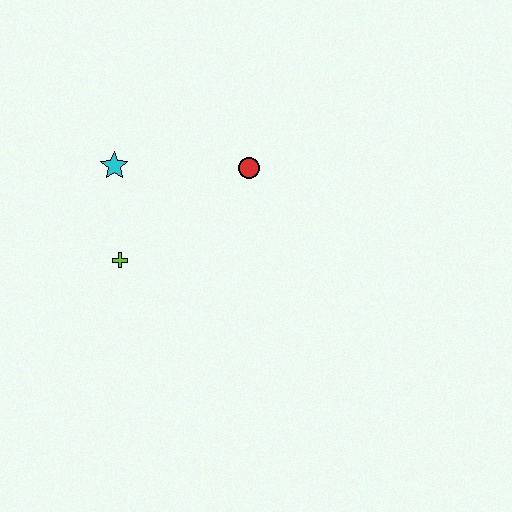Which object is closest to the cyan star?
The lime cross is closest to the cyan star.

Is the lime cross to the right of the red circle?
No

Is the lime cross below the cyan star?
Yes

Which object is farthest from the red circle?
The lime cross is farthest from the red circle.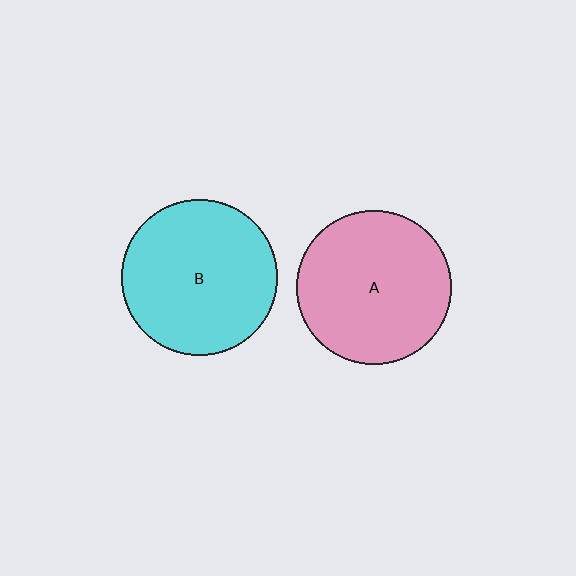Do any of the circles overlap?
No, none of the circles overlap.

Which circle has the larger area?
Circle B (cyan).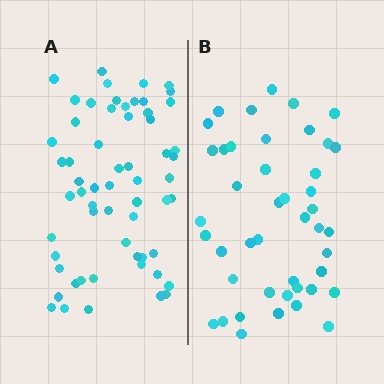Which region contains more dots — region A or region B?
Region A (the left region) has more dots.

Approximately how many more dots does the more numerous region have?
Region A has approximately 15 more dots than region B.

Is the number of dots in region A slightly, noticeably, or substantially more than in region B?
Region A has noticeably more, but not dramatically so. The ratio is roughly 1.4 to 1.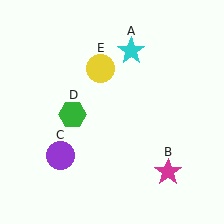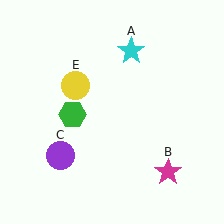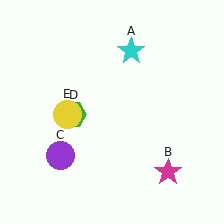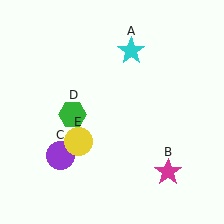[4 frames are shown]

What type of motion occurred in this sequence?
The yellow circle (object E) rotated counterclockwise around the center of the scene.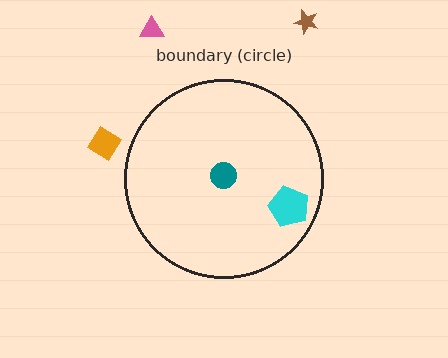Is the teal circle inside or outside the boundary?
Inside.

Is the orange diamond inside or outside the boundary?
Outside.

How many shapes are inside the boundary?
2 inside, 3 outside.